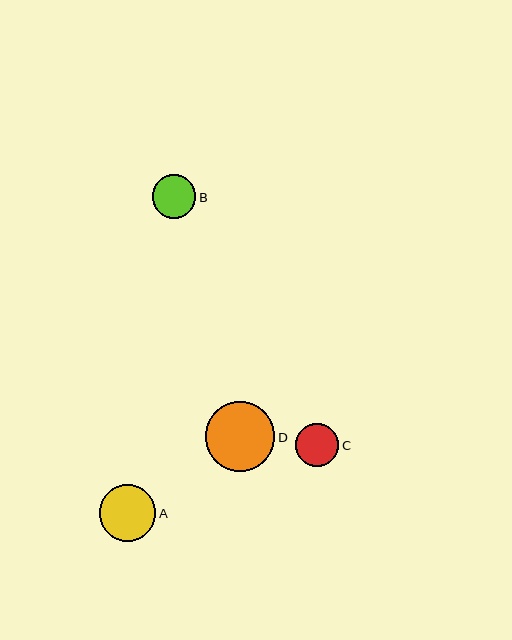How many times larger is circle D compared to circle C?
Circle D is approximately 1.6 times the size of circle C.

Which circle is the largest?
Circle D is the largest with a size of approximately 70 pixels.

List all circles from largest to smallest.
From largest to smallest: D, A, B, C.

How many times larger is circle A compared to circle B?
Circle A is approximately 1.3 times the size of circle B.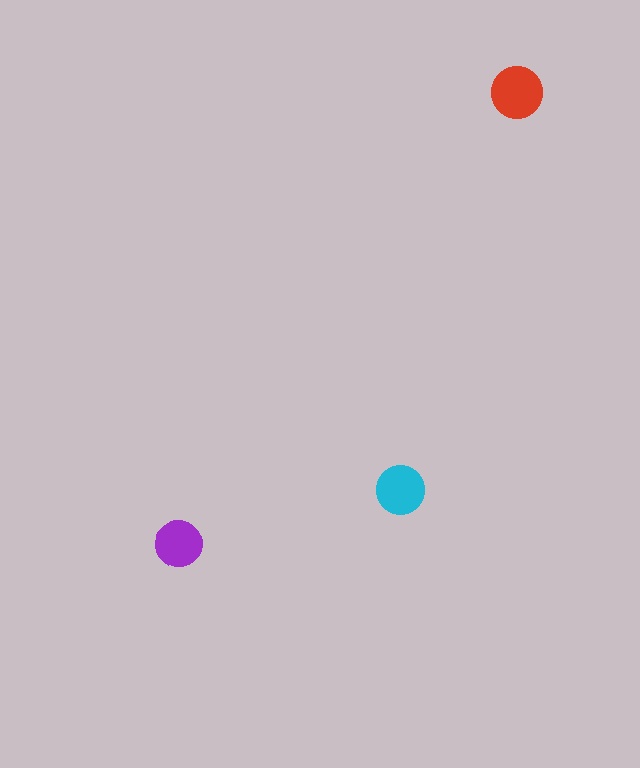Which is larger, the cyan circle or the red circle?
The red one.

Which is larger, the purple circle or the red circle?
The red one.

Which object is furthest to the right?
The red circle is rightmost.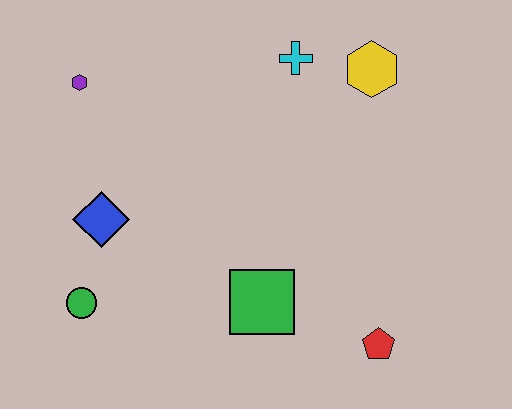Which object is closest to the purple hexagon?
The blue diamond is closest to the purple hexagon.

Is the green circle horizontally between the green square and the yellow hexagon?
No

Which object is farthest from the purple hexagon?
The red pentagon is farthest from the purple hexagon.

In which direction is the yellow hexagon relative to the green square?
The yellow hexagon is above the green square.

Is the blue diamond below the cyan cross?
Yes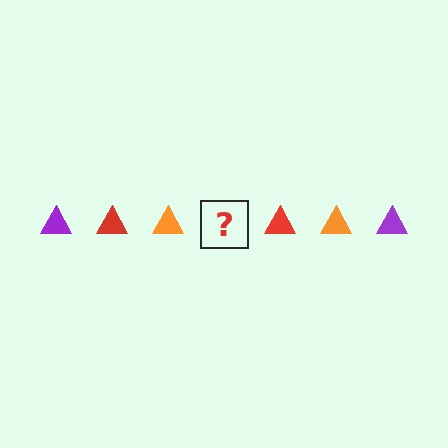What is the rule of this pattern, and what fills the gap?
The rule is that the pattern cycles through purple, red, orange triangles. The gap should be filled with a purple triangle.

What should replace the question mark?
The question mark should be replaced with a purple triangle.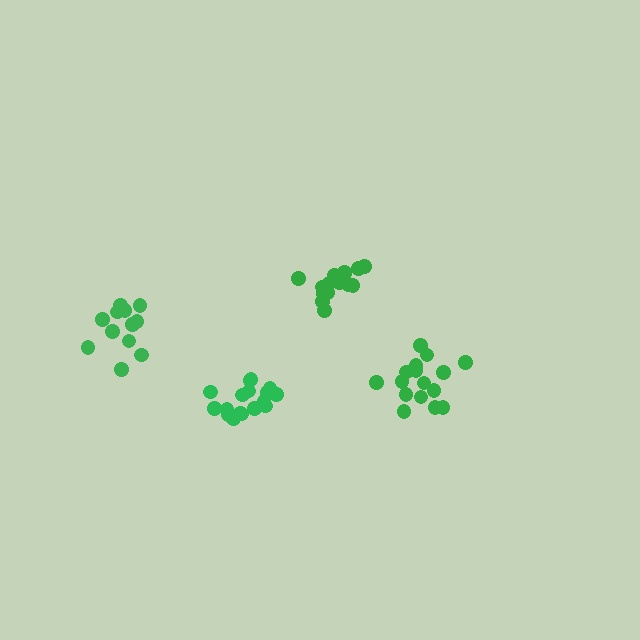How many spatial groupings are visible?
There are 4 spatial groupings.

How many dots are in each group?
Group 1: 16 dots, Group 2: 12 dots, Group 3: 15 dots, Group 4: 17 dots (60 total).